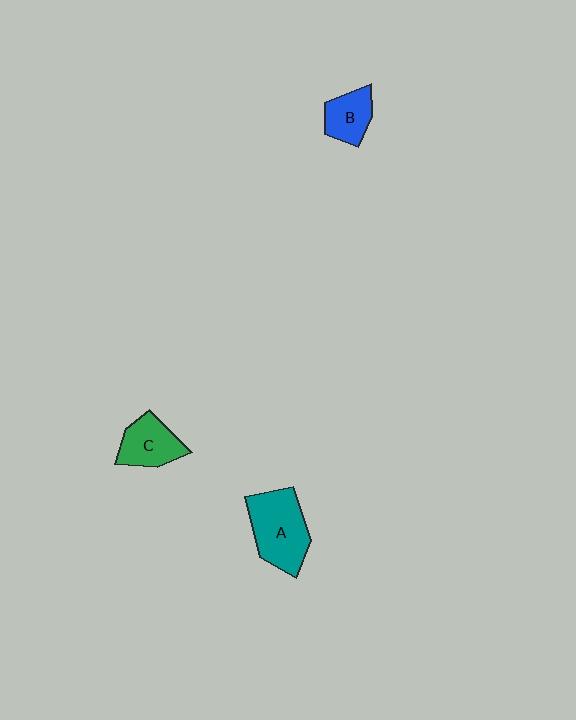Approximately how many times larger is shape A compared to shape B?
Approximately 1.8 times.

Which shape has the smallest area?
Shape B (blue).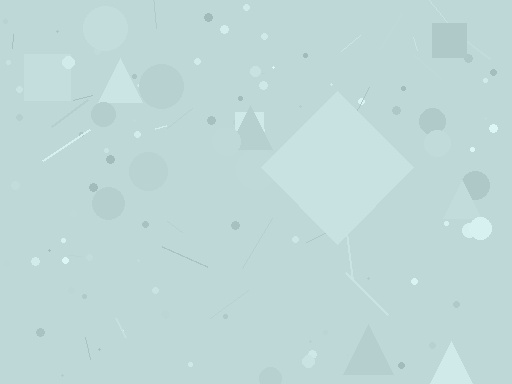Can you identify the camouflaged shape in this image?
The camouflaged shape is a diamond.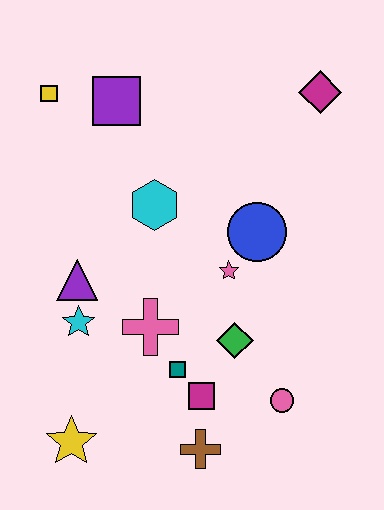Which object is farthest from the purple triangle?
The magenta diamond is farthest from the purple triangle.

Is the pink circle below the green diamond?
Yes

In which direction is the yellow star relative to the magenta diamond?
The yellow star is below the magenta diamond.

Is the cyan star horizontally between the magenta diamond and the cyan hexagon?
No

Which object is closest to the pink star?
The blue circle is closest to the pink star.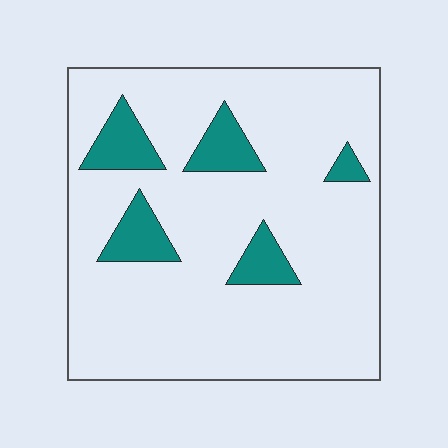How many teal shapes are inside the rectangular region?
5.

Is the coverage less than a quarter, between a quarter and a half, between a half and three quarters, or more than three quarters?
Less than a quarter.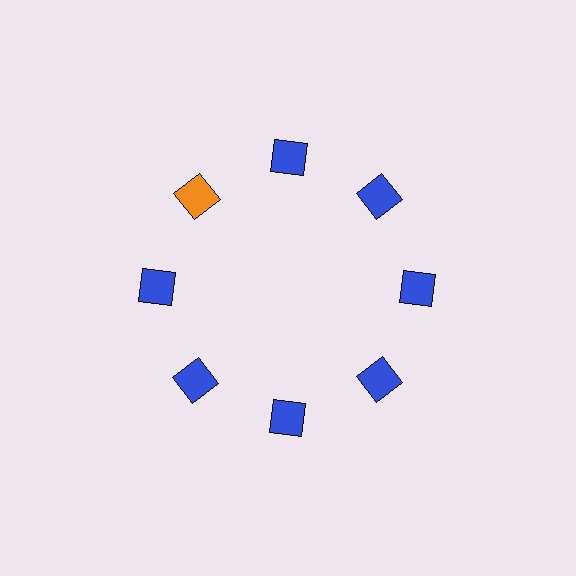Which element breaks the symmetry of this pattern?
The orange square at roughly the 10 o'clock position breaks the symmetry. All other shapes are blue squares.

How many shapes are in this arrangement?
There are 8 shapes arranged in a ring pattern.